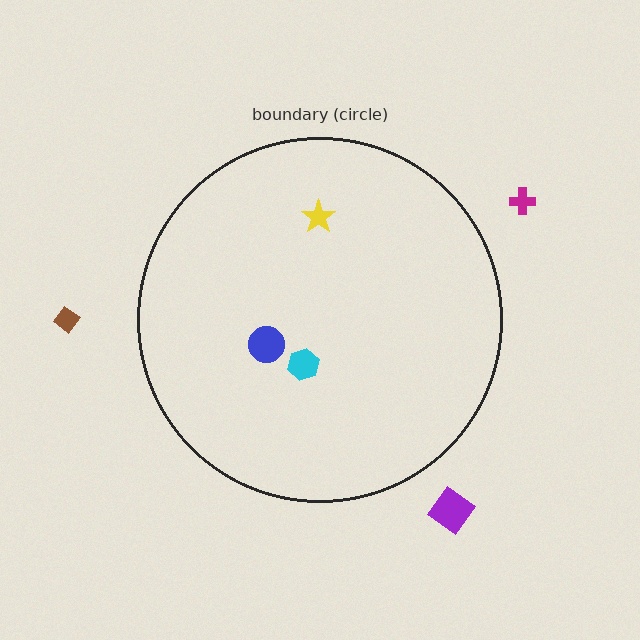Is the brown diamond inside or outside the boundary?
Outside.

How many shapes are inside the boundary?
3 inside, 3 outside.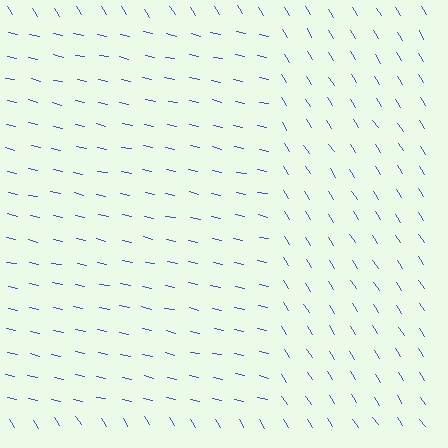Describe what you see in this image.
The image is filled with small blue line segments. A rectangle region in the image has lines oriented differently from the surrounding lines, creating a visible texture boundary.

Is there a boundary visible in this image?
Yes, there is a texture boundary formed by a change in line orientation.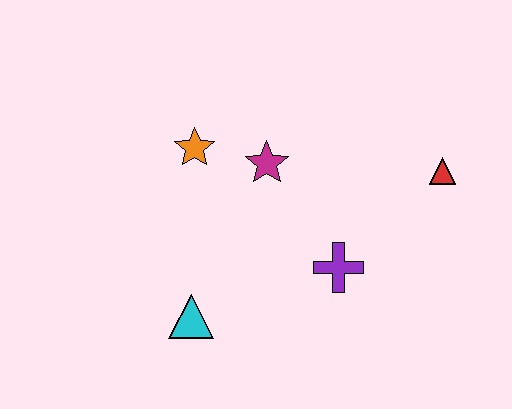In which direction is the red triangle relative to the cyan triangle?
The red triangle is to the right of the cyan triangle.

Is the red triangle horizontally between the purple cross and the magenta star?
No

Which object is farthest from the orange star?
The red triangle is farthest from the orange star.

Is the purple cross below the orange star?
Yes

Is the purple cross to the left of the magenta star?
No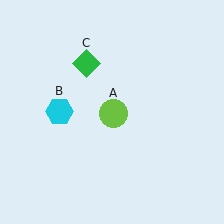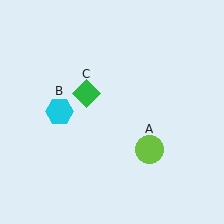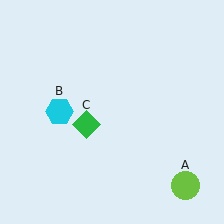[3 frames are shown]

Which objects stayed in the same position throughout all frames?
Cyan hexagon (object B) remained stationary.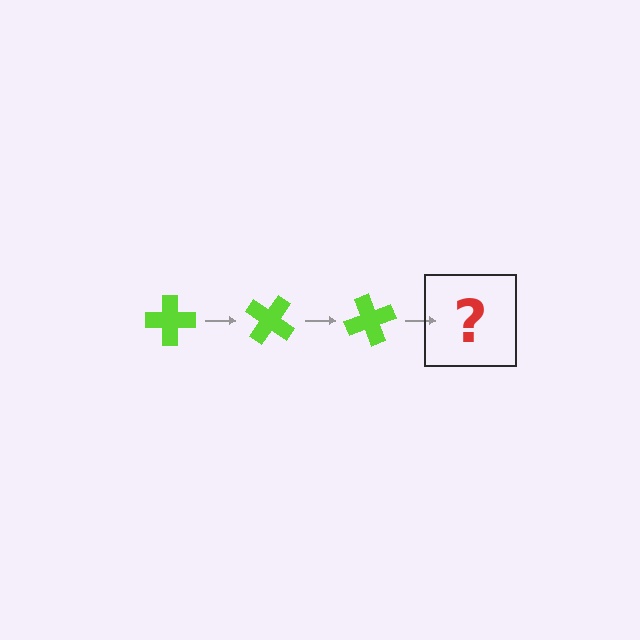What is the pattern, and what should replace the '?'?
The pattern is that the cross rotates 35 degrees each step. The '?' should be a lime cross rotated 105 degrees.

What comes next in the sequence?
The next element should be a lime cross rotated 105 degrees.